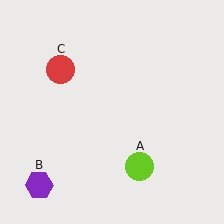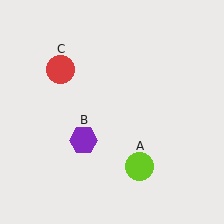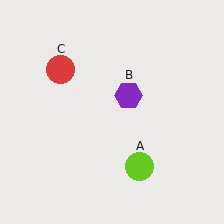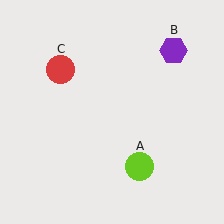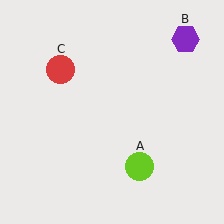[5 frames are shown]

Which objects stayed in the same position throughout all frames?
Lime circle (object A) and red circle (object C) remained stationary.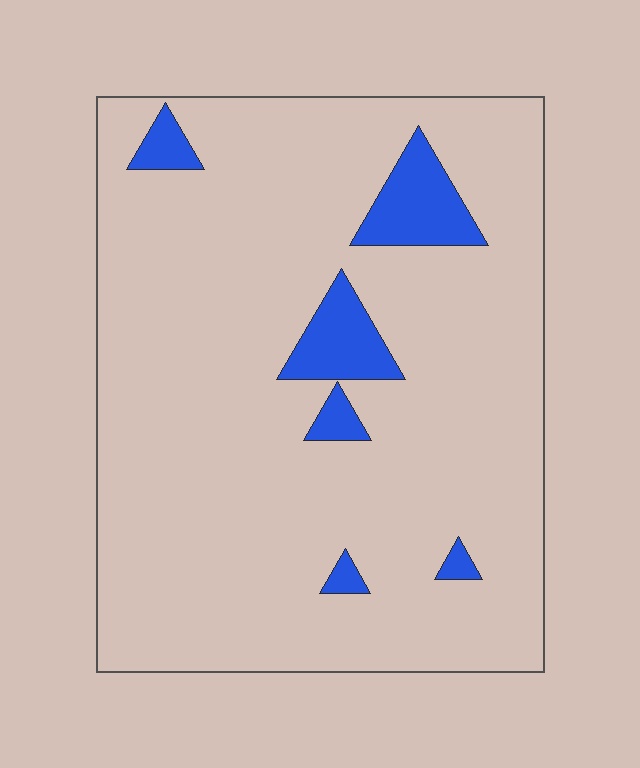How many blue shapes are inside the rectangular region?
6.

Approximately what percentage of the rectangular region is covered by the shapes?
Approximately 10%.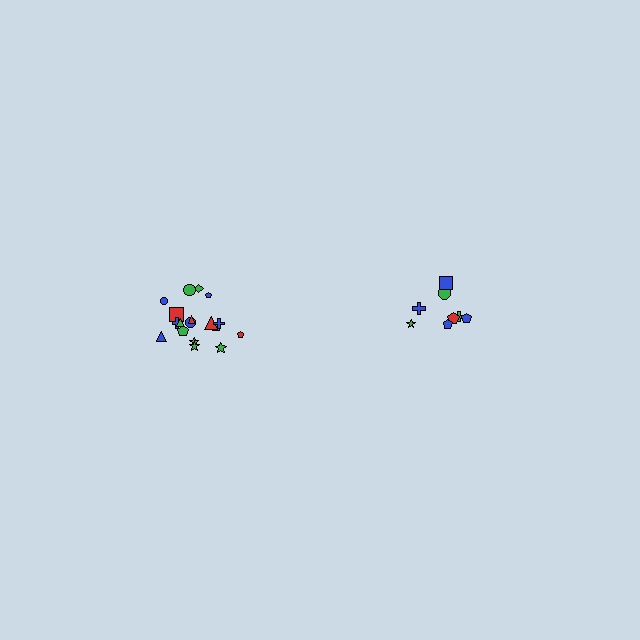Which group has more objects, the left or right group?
The left group.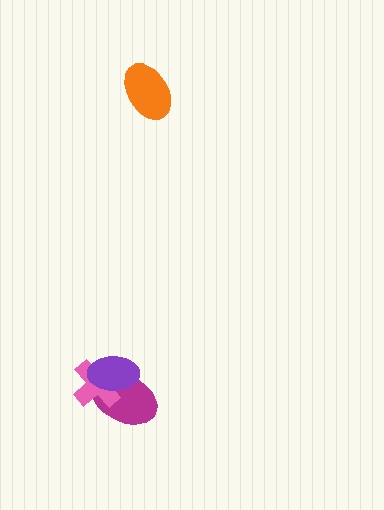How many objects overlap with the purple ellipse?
2 objects overlap with the purple ellipse.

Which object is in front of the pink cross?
The purple ellipse is in front of the pink cross.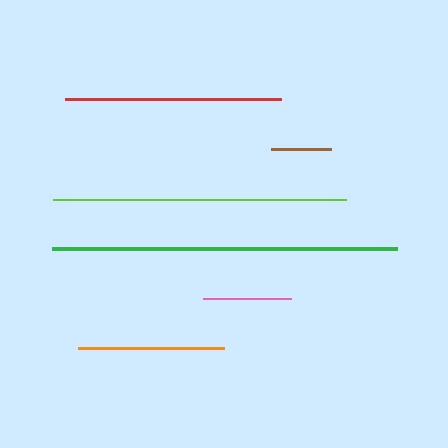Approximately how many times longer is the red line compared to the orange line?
The red line is approximately 1.5 times the length of the orange line.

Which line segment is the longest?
The green line is the longest at approximately 345 pixels.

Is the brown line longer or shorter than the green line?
The green line is longer than the brown line.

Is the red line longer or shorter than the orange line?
The red line is longer than the orange line.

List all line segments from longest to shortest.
From longest to shortest: green, lime, red, orange, pink, brown.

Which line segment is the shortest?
The brown line is the shortest at approximately 60 pixels.